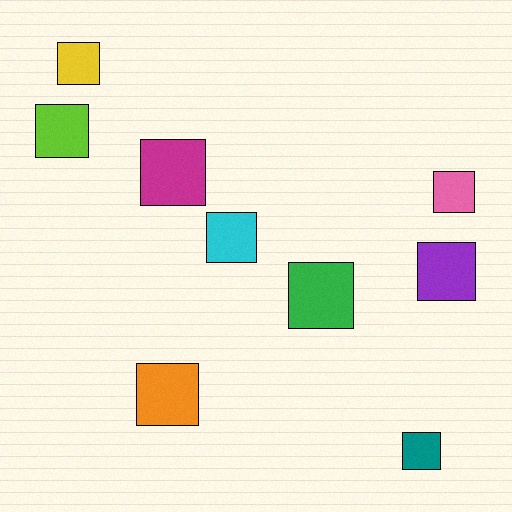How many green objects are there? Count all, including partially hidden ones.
There is 1 green object.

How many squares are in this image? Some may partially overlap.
There are 9 squares.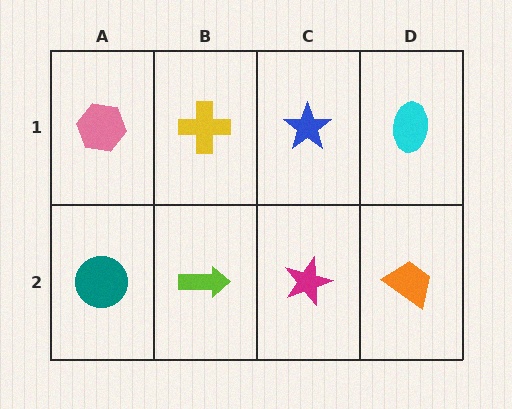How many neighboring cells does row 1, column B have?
3.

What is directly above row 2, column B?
A yellow cross.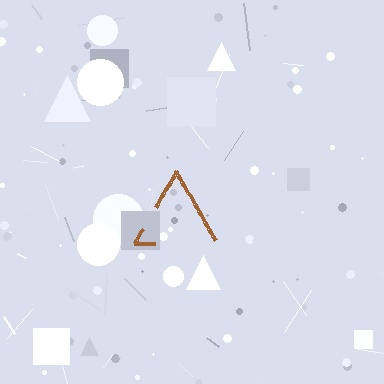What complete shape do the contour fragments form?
The contour fragments form a triangle.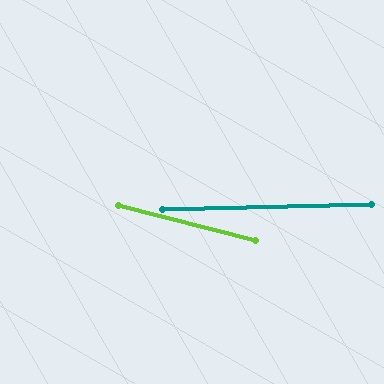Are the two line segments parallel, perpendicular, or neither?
Neither parallel nor perpendicular — they differ by about 16°.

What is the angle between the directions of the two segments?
Approximately 16 degrees.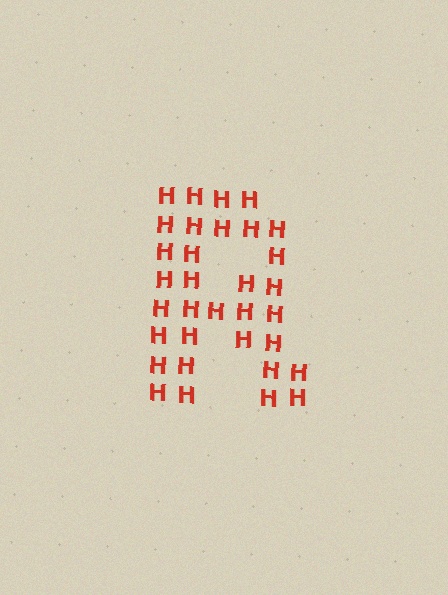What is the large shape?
The large shape is the letter R.